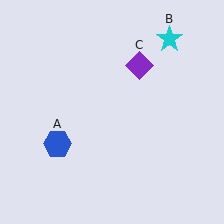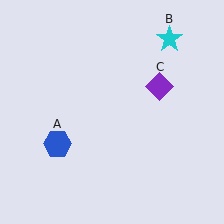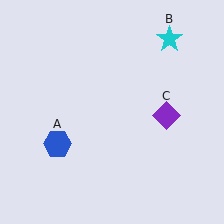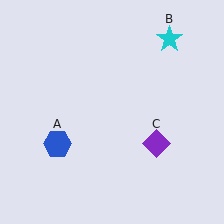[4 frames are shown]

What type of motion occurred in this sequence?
The purple diamond (object C) rotated clockwise around the center of the scene.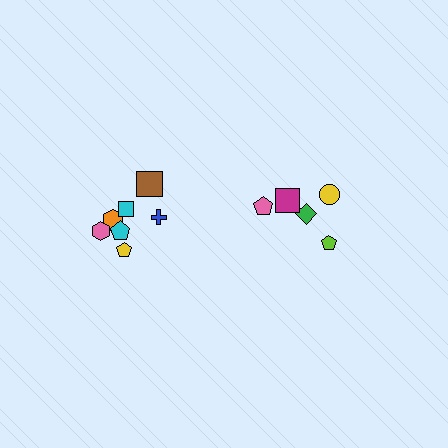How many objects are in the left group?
There are 7 objects.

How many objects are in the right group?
There are 5 objects.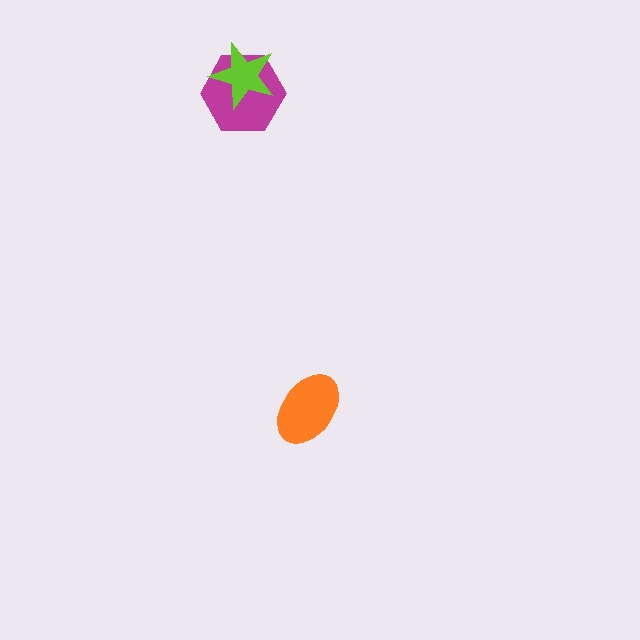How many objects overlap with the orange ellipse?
0 objects overlap with the orange ellipse.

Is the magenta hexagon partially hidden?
Yes, it is partially covered by another shape.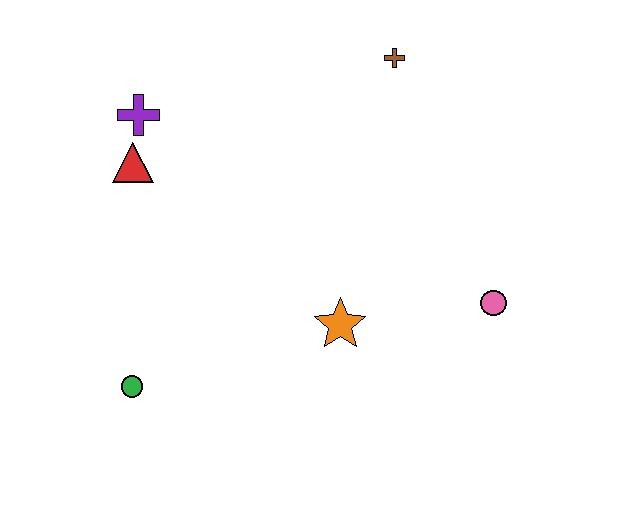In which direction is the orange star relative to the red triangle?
The orange star is to the right of the red triangle.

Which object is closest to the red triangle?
The purple cross is closest to the red triangle.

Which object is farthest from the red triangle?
The pink circle is farthest from the red triangle.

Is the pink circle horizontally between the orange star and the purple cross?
No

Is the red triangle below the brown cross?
Yes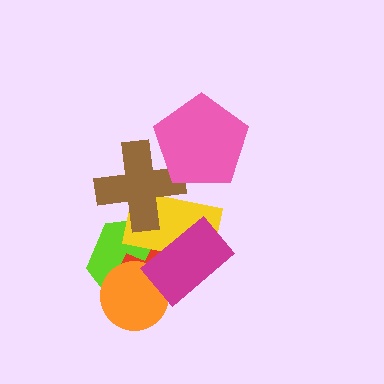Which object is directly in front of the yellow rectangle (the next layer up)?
The brown cross is directly in front of the yellow rectangle.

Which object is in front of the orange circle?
The magenta rectangle is in front of the orange circle.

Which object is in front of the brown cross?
The pink pentagon is in front of the brown cross.